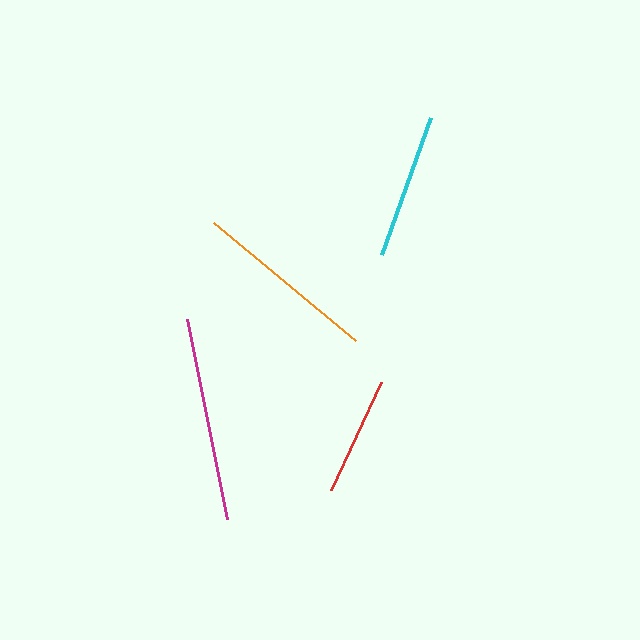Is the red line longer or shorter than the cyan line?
The cyan line is longer than the red line.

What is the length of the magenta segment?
The magenta segment is approximately 204 pixels long.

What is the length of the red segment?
The red segment is approximately 119 pixels long.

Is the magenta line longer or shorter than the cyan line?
The magenta line is longer than the cyan line.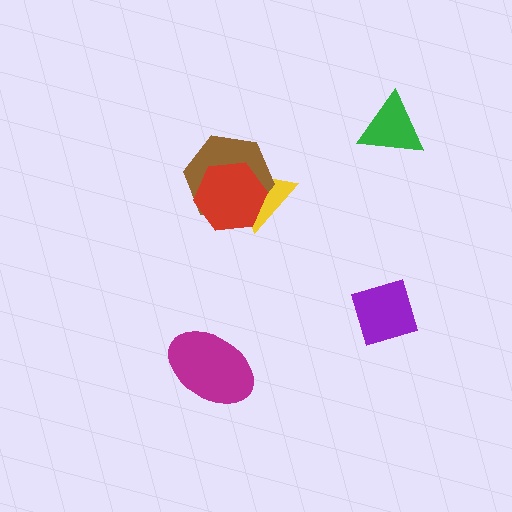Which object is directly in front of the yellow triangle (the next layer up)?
The brown hexagon is directly in front of the yellow triangle.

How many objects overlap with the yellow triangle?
2 objects overlap with the yellow triangle.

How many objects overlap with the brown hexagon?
2 objects overlap with the brown hexagon.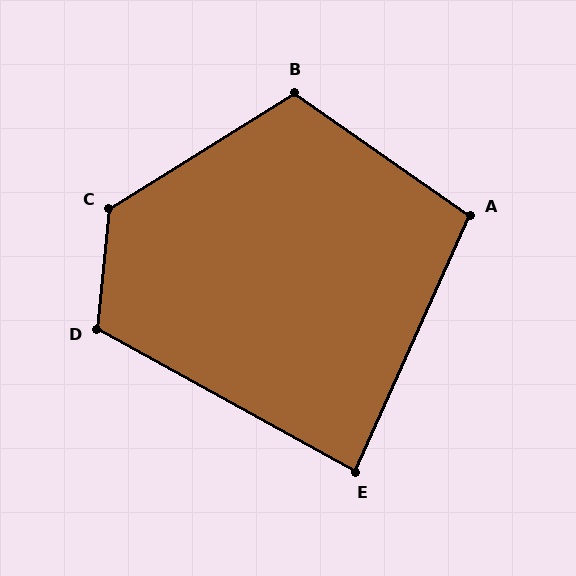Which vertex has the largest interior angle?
C, at approximately 128 degrees.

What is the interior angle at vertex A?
Approximately 101 degrees (obtuse).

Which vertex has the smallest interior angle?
E, at approximately 85 degrees.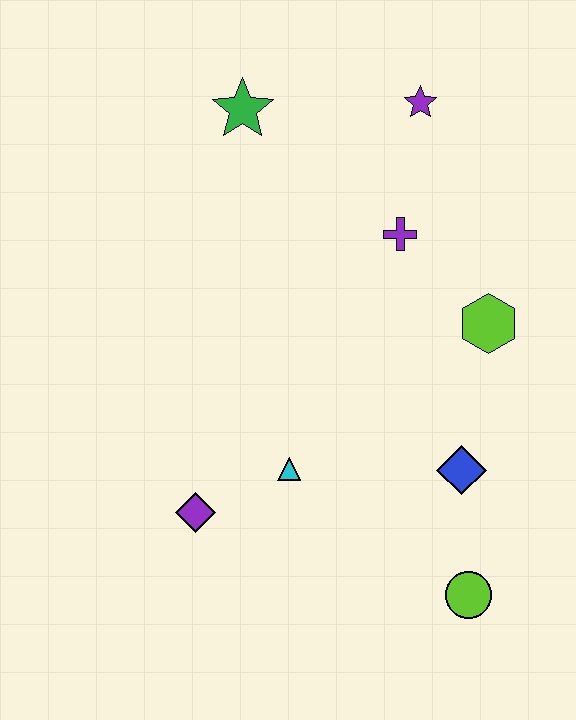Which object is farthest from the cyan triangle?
The purple star is farthest from the cyan triangle.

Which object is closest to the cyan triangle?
The purple diamond is closest to the cyan triangle.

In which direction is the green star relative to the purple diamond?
The green star is above the purple diamond.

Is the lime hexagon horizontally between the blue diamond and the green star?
No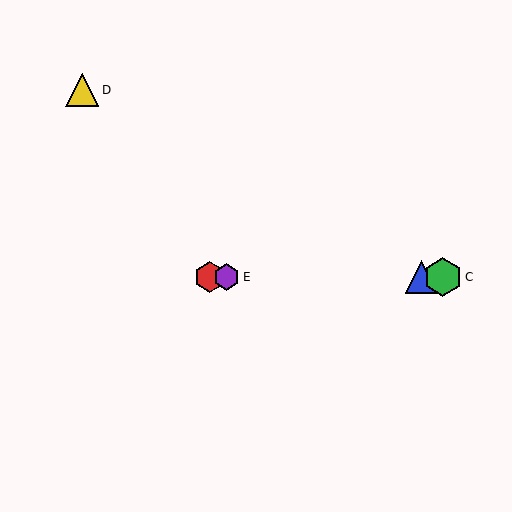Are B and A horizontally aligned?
Yes, both are at y≈277.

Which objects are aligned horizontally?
Objects A, B, C, E are aligned horizontally.